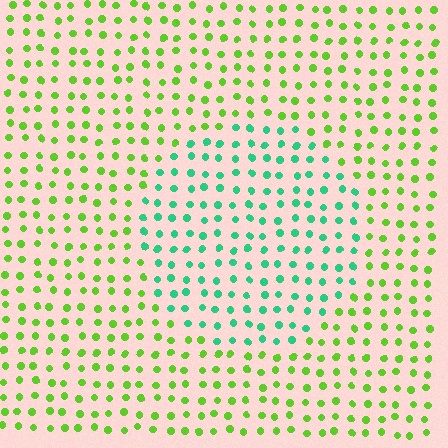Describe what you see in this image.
The image is filled with small lime elements in a uniform arrangement. A circle-shaped region is visible where the elements are tinted to a slightly different hue, forming a subtle color boundary.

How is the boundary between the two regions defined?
The boundary is defined purely by a slight shift in hue (about 52 degrees). Spacing, size, and orientation are identical on both sides.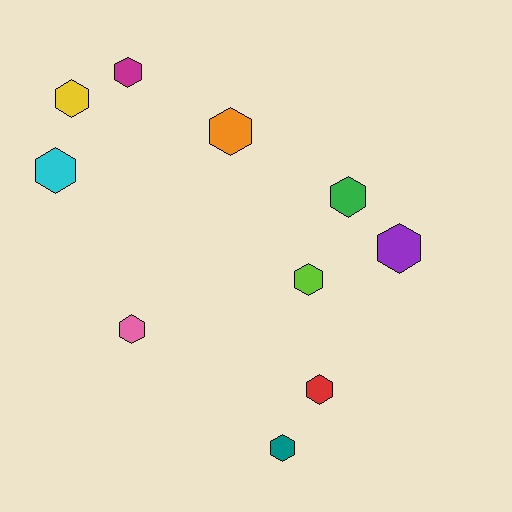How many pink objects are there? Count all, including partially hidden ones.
There is 1 pink object.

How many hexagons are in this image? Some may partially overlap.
There are 10 hexagons.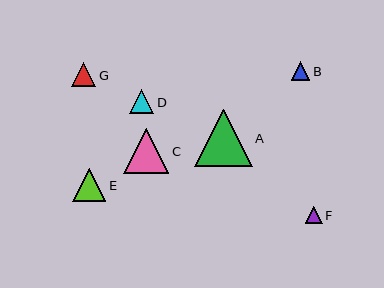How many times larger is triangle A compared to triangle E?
Triangle A is approximately 1.7 times the size of triangle E.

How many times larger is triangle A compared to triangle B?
Triangle A is approximately 3.1 times the size of triangle B.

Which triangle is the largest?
Triangle A is the largest with a size of approximately 57 pixels.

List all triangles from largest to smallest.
From largest to smallest: A, C, E, G, D, B, F.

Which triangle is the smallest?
Triangle F is the smallest with a size of approximately 17 pixels.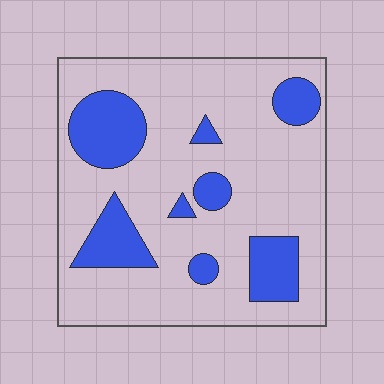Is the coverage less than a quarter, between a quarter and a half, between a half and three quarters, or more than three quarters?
Less than a quarter.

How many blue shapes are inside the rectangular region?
8.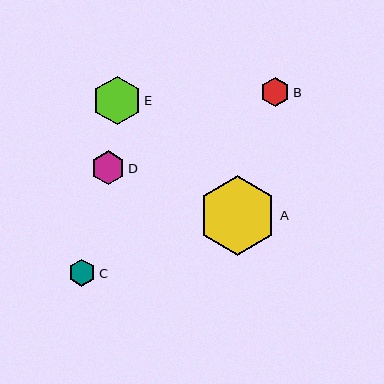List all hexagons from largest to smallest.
From largest to smallest: A, E, D, B, C.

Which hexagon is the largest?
Hexagon A is the largest with a size of approximately 79 pixels.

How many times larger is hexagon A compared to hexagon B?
Hexagon A is approximately 2.7 times the size of hexagon B.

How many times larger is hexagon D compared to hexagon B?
Hexagon D is approximately 1.2 times the size of hexagon B.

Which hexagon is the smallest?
Hexagon C is the smallest with a size of approximately 27 pixels.